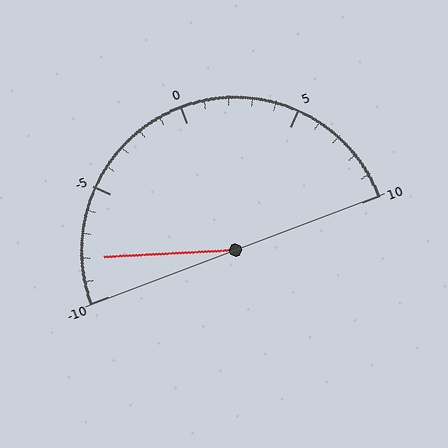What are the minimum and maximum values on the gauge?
The gauge ranges from -10 to 10.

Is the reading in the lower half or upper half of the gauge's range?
The reading is in the lower half of the range (-10 to 10).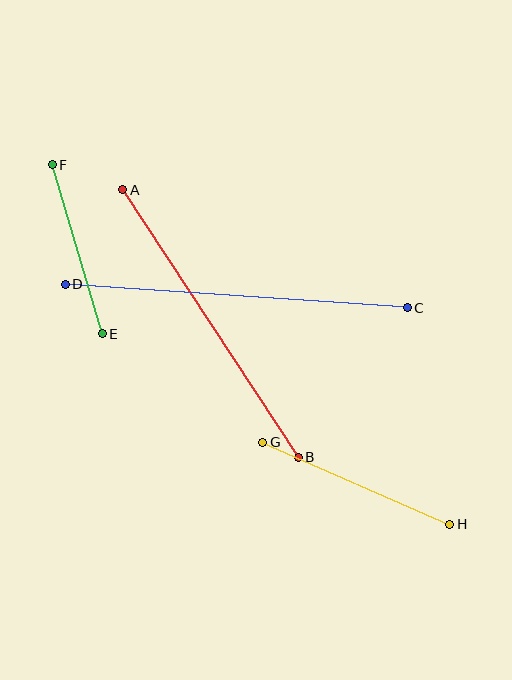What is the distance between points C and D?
The distance is approximately 342 pixels.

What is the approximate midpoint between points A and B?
The midpoint is at approximately (211, 323) pixels.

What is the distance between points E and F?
The distance is approximately 176 pixels.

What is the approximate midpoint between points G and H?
The midpoint is at approximately (356, 483) pixels.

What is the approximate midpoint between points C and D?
The midpoint is at approximately (236, 296) pixels.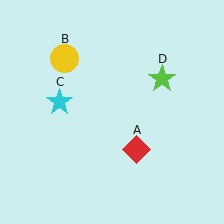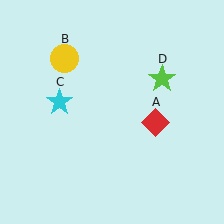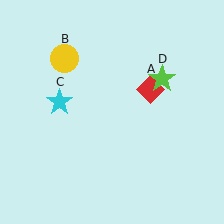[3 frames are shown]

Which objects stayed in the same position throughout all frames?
Yellow circle (object B) and cyan star (object C) and lime star (object D) remained stationary.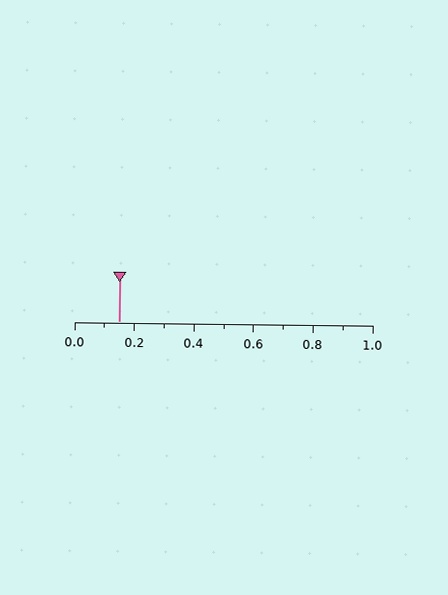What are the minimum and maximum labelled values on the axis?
The axis runs from 0.0 to 1.0.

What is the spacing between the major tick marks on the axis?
The major ticks are spaced 0.2 apart.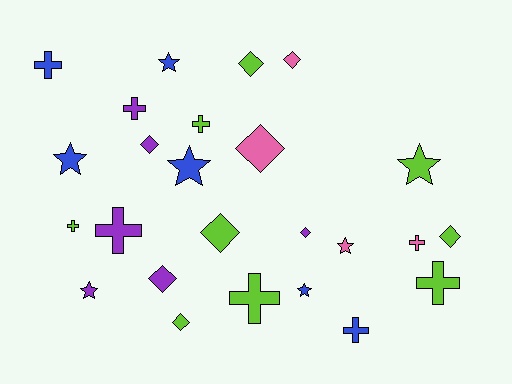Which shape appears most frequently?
Cross, with 9 objects.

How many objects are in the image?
There are 25 objects.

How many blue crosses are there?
There are 2 blue crosses.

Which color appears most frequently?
Lime, with 9 objects.